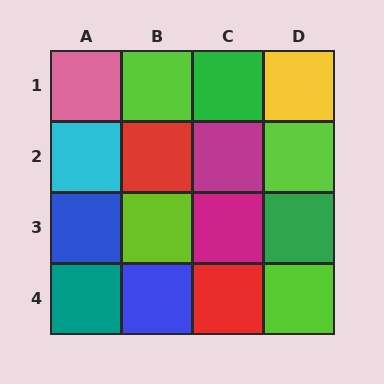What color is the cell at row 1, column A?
Pink.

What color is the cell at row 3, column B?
Lime.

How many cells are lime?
4 cells are lime.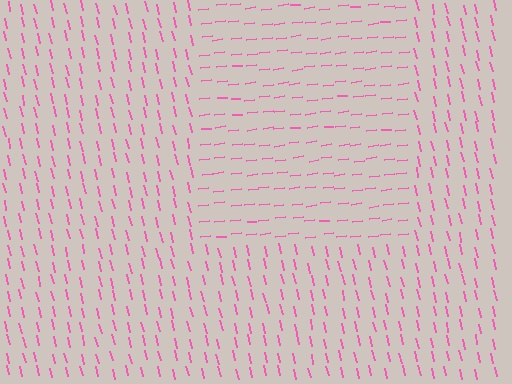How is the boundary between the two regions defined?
The boundary is defined purely by a change in line orientation (approximately 84 degrees difference). All lines are the same color and thickness.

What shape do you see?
I see a rectangle.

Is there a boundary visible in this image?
Yes, there is a texture boundary formed by a change in line orientation.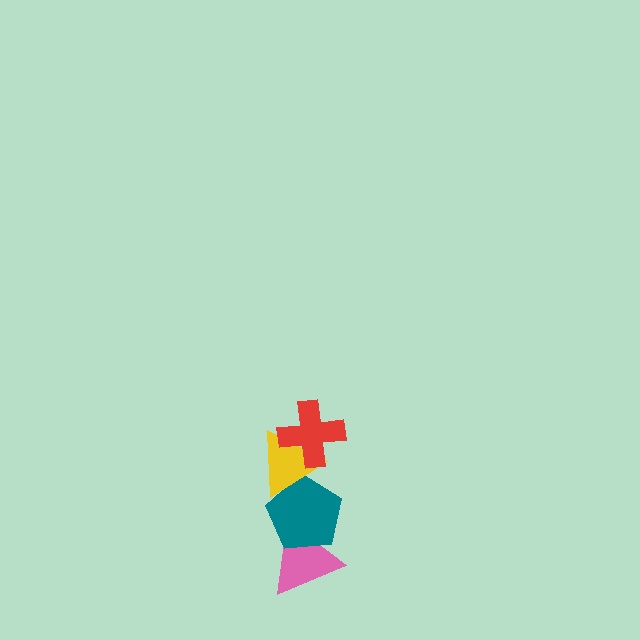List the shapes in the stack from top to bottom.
From top to bottom: the red cross, the yellow triangle, the teal pentagon, the pink triangle.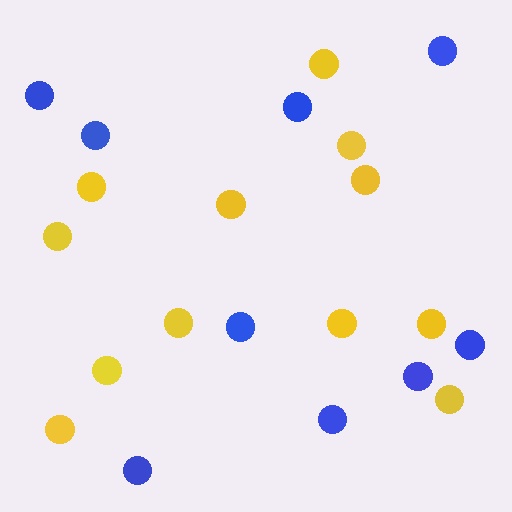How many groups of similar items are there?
There are 2 groups: one group of yellow circles (12) and one group of blue circles (9).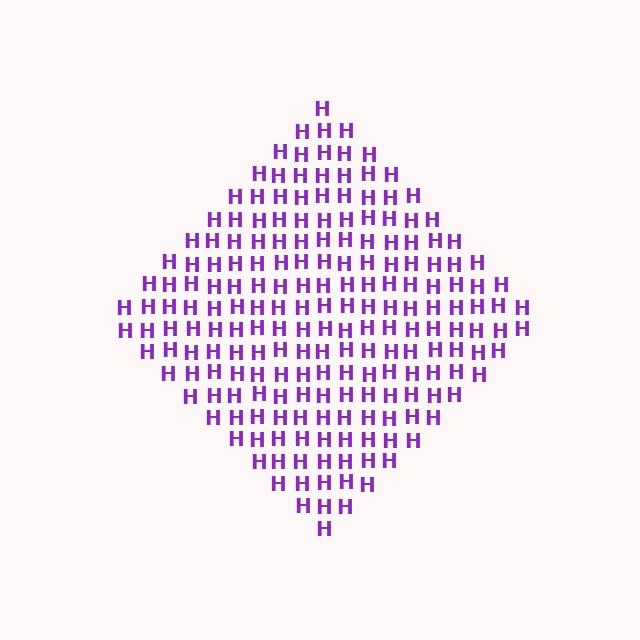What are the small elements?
The small elements are letter H's.